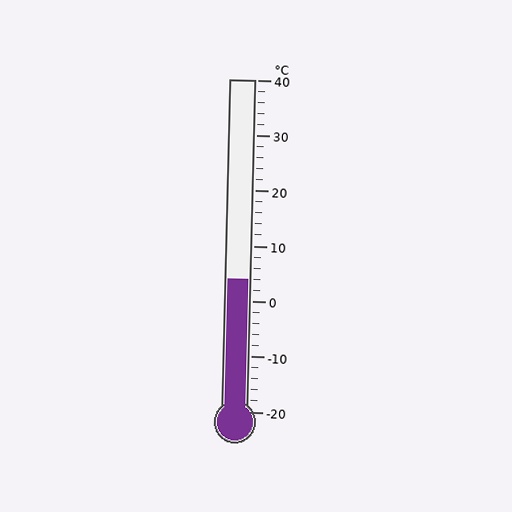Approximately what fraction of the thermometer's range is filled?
The thermometer is filled to approximately 40% of its range.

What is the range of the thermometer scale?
The thermometer scale ranges from -20°C to 40°C.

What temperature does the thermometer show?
The thermometer shows approximately 4°C.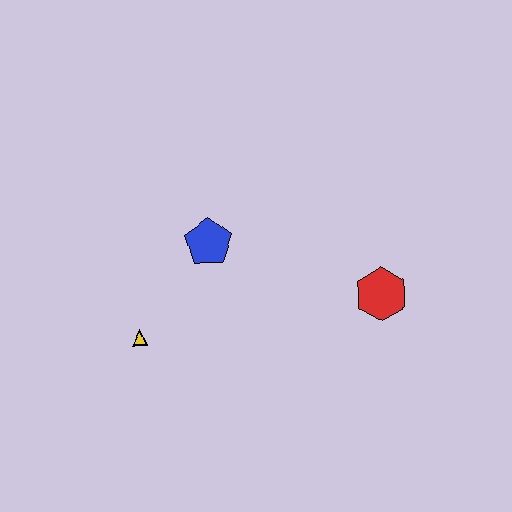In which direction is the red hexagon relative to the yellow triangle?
The red hexagon is to the right of the yellow triangle.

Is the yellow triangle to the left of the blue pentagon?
Yes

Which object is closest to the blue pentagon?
The yellow triangle is closest to the blue pentagon.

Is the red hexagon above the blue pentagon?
No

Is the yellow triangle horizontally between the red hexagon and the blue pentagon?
No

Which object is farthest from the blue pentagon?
The red hexagon is farthest from the blue pentagon.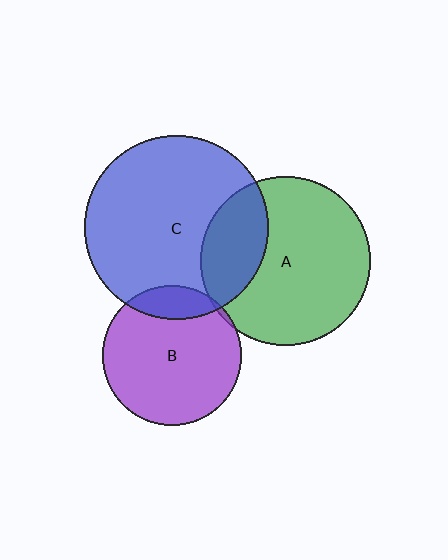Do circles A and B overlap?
Yes.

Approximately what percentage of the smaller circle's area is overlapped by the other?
Approximately 5%.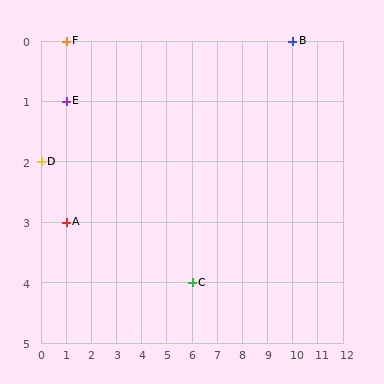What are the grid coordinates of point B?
Point B is at grid coordinates (10, 0).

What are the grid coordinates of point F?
Point F is at grid coordinates (1, 0).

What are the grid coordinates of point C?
Point C is at grid coordinates (6, 4).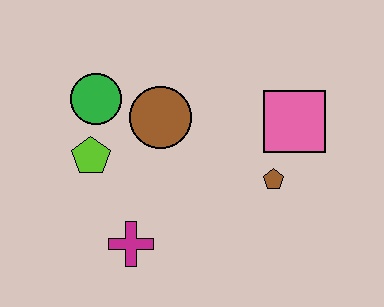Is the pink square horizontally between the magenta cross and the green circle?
No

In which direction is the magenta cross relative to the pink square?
The magenta cross is to the left of the pink square.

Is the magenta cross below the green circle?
Yes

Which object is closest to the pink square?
The brown pentagon is closest to the pink square.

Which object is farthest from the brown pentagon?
The green circle is farthest from the brown pentagon.